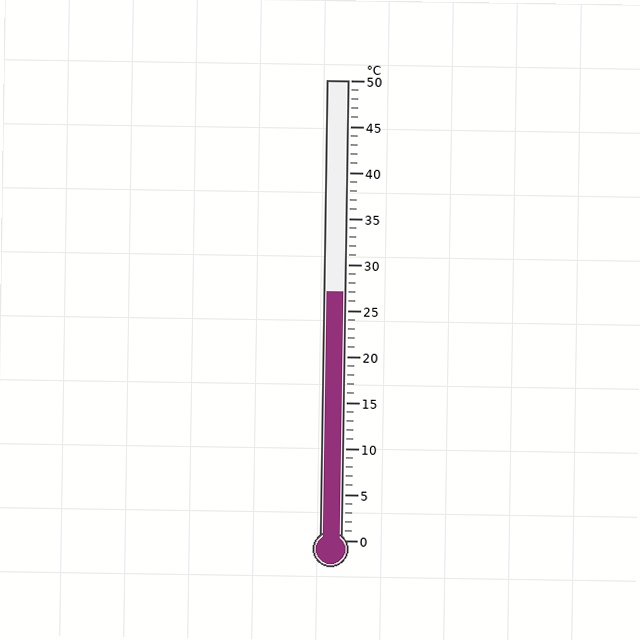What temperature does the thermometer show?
The thermometer shows approximately 27°C.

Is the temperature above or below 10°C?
The temperature is above 10°C.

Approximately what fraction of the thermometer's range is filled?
The thermometer is filled to approximately 55% of its range.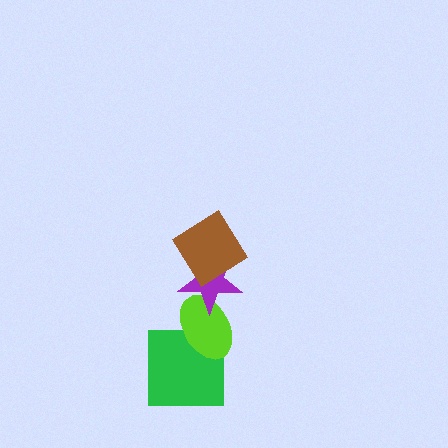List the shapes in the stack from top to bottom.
From top to bottom: the brown diamond, the purple star, the lime ellipse, the green square.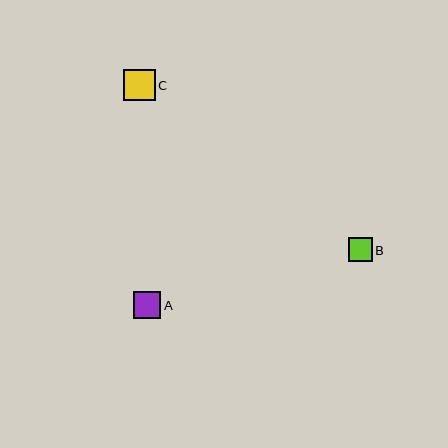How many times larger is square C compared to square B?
Square C is approximately 1.3 times the size of square B.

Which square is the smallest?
Square B is the smallest with a size of approximately 24 pixels.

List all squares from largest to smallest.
From largest to smallest: C, A, B.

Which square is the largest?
Square C is the largest with a size of approximately 32 pixels.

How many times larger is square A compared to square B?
Square A is approximately 1.1 times the size of square B.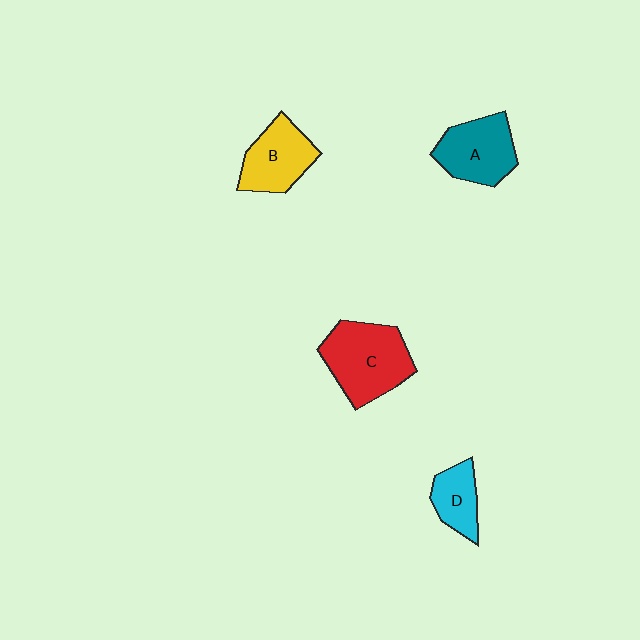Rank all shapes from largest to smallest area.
From largest to smallest: C (red), A (teal), B (yellow), D (cyan).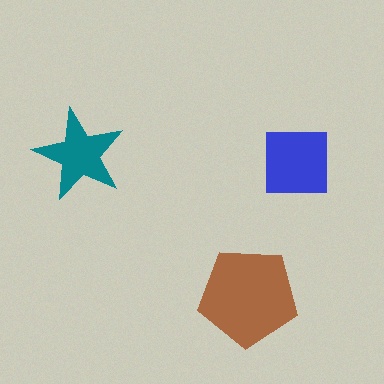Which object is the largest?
The brown pentagon.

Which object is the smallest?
The teal star.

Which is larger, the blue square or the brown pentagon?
The brown pentagon.